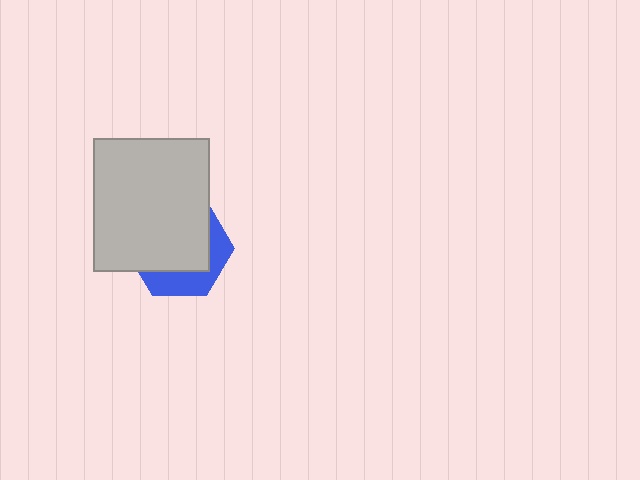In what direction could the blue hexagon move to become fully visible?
The blue hexagon could move toward the lower-right. That would shift it out from behind the light gray rectangle entirely.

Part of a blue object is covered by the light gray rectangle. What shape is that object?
It is a hexagon.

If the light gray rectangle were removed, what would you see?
You would see the complete blue hexagon.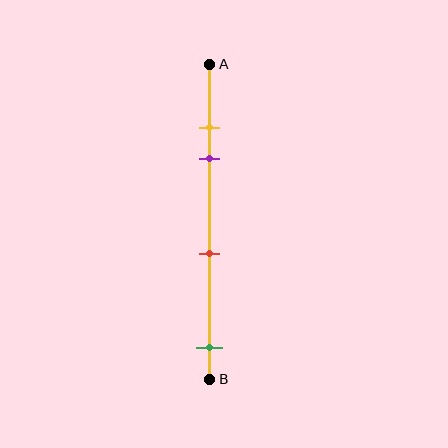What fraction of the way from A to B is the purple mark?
The purple mark is approximately 30% (0.3) of the way from A to B.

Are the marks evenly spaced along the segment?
No, the marks are not evenly spaced.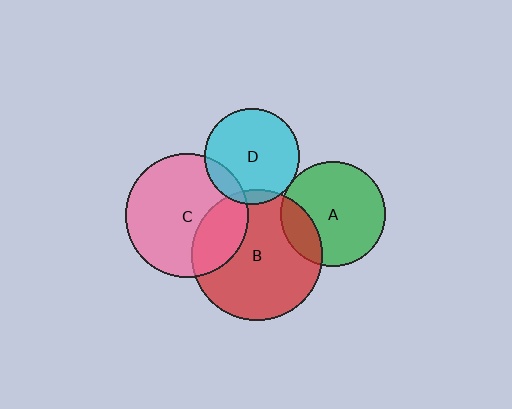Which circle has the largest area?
Circle B (red).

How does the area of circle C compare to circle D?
Approximately 1.7 times.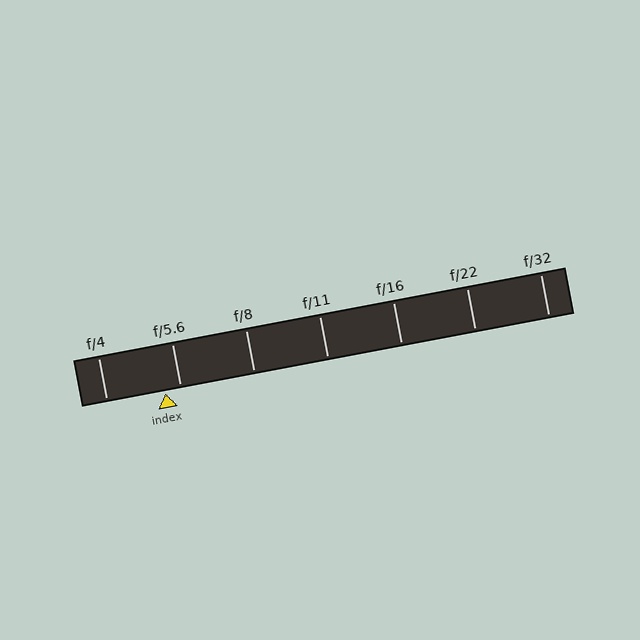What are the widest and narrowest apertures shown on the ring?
The widest aperture shown is f/4 and the narrowest is f/32.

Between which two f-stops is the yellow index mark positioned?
The index mark is between f/4 and f/5.6.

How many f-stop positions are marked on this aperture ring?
There are 7 f-stop positions marked.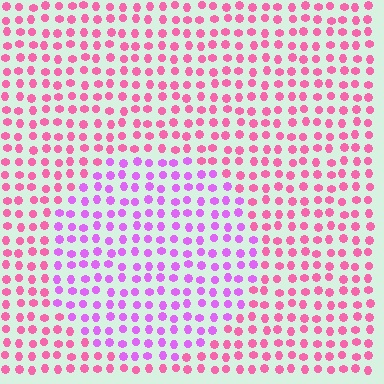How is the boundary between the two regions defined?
The boundary is defined purely by a slight shift in hue (about 39 degrees). Spacing, size, and orientation are identical on both sides.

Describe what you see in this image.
The image is filled with small pink elements in a uniform arrangement. A circle-shaped region is visible where the elements are tinted to a slightly different hue, forming a subtle color boundary.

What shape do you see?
I see a circle.